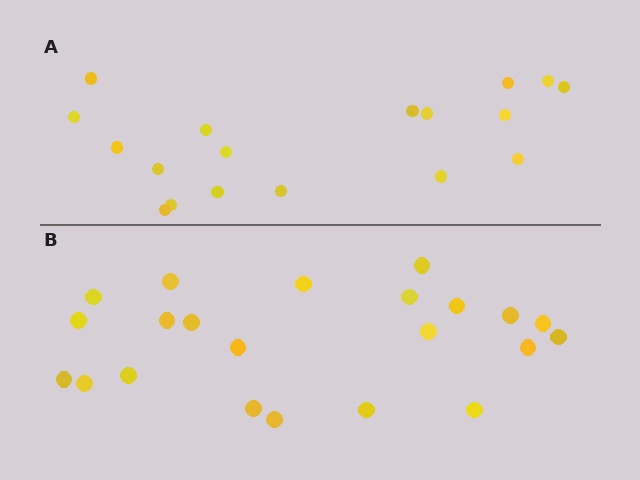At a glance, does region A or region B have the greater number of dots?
Region B (the bottom region) has more dots.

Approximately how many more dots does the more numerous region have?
Region B has about 4 more dots than region A.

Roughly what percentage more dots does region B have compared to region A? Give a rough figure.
About 20% more.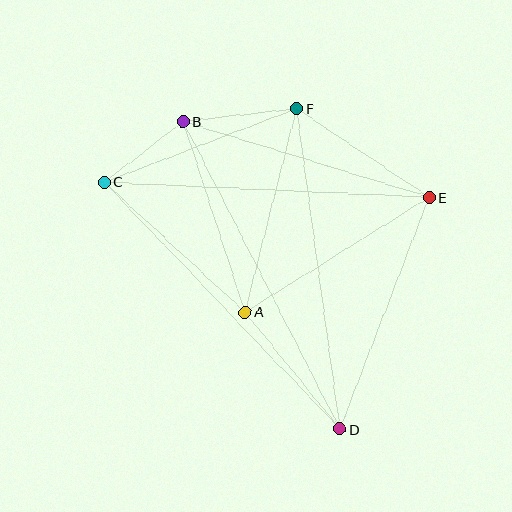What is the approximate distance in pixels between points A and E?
The distance between A and E is approximately 216 pixels.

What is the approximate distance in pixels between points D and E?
The distance between D and E is approximately 248 pixels.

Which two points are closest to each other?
Points B and C are closest to each other.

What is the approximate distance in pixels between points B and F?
The distance between B and F is approximately 114 pixels.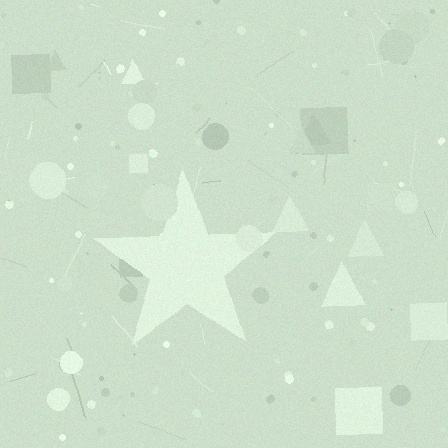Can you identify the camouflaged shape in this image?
The camouflaged shape is a star.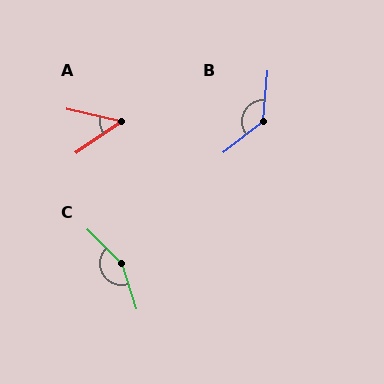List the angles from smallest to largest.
A (47°), B (133°), C (152°).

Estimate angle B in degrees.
Approximately 133 degrees.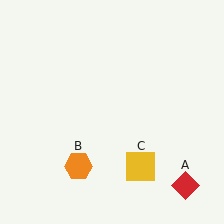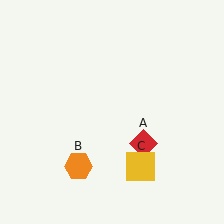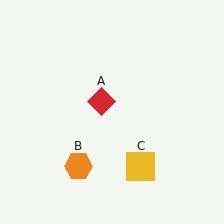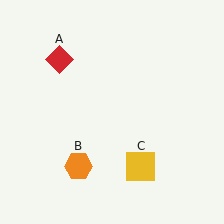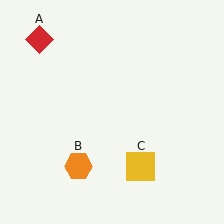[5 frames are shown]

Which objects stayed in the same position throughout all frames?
Orange hexagon (object B) and yellow square (object C) remained stationary.